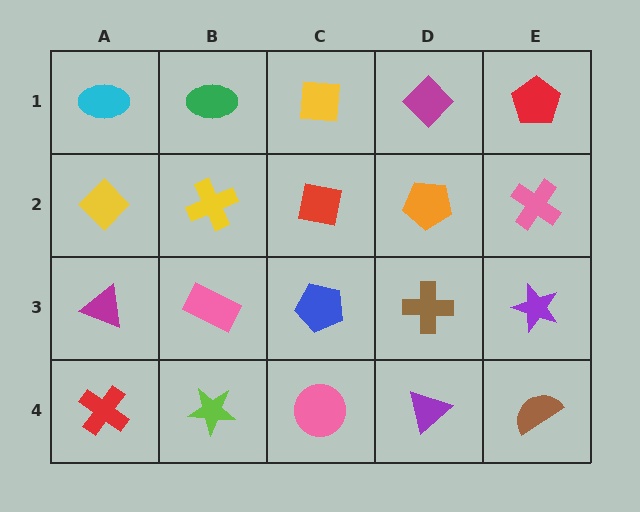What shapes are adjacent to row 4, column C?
A blue pentagon (row 3, column C), a lime star (row 4, column B), a purple triangle (row 4, column D).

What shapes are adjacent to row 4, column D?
A brown cross (row 3, column D), a pink circle (row 4, column C), a brown semicircle (row 4, column E).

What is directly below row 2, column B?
A pink rectangle.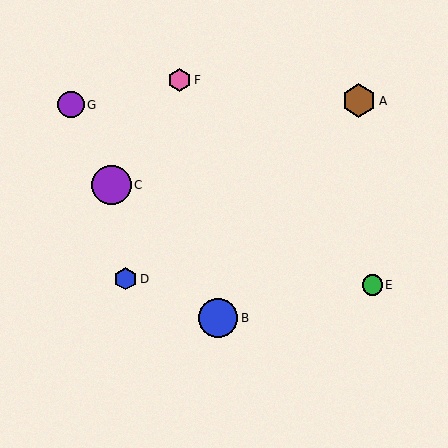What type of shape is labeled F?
Shape F is a pink hexagon.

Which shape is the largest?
The purple circle (labeled C) is the largest.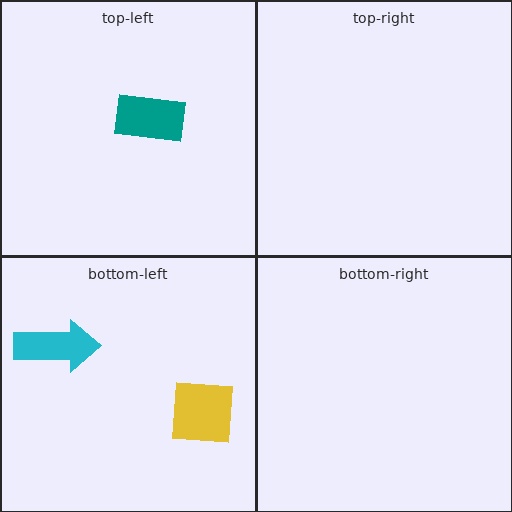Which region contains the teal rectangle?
The top-left region.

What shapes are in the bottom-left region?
The yellow square, the cyan arrow.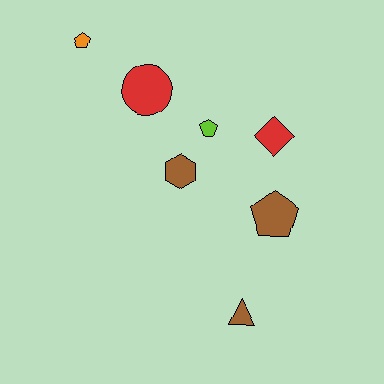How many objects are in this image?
There are 7 objects.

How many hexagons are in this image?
There is 1 hexagon.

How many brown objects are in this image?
There are 3 brown objects.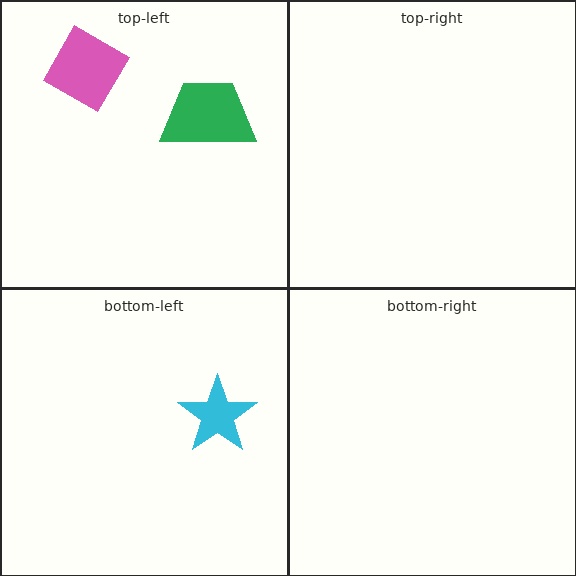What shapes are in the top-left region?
The green trapezoid, the pink diamond.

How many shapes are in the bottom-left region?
1.